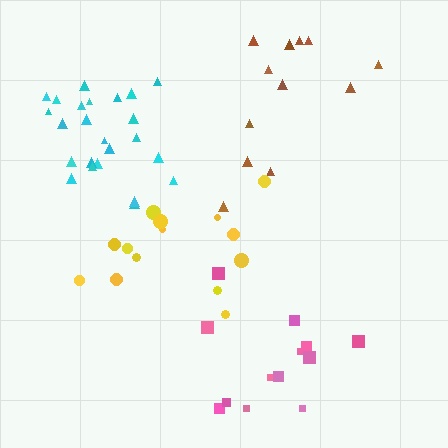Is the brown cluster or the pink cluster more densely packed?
Brown.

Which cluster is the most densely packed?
Cyan.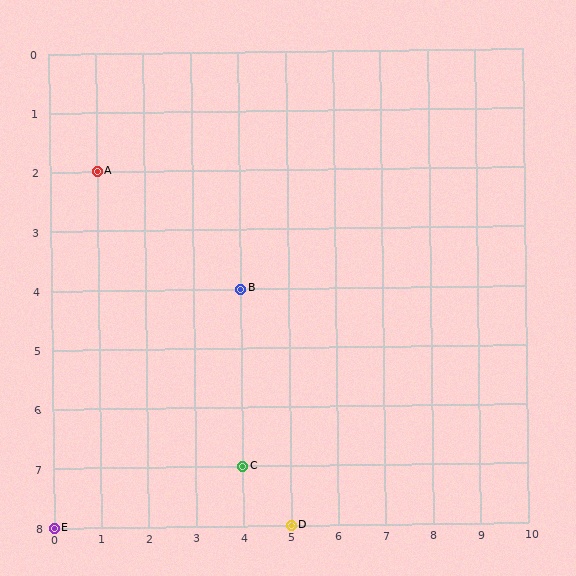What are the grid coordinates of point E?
Point E is at grid coordinates (0, 8).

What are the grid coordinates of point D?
Point D is at grid coordinates (5, 8).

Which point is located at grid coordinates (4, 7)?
Point C is at (4, 7).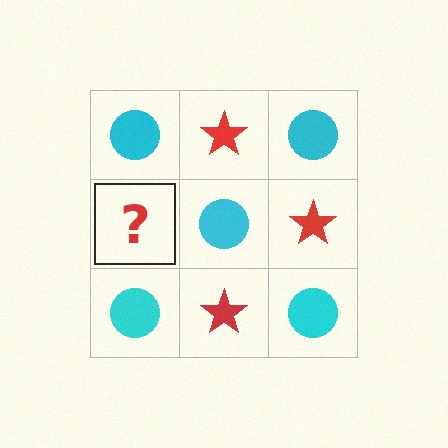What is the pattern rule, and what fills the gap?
The rule is that it alternates cyan circle and red star in a checkerboard pattern. The gap should be filled with a red star.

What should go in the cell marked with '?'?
The missing cell should contain a red star.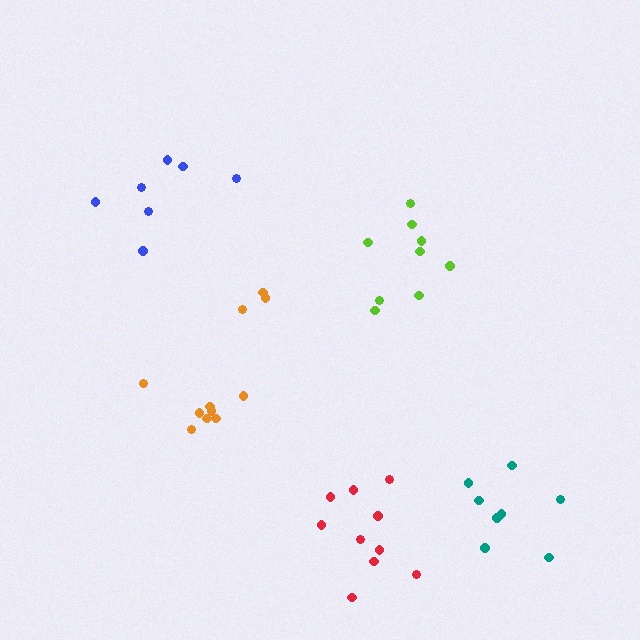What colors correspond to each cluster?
The clusters are colored: teal, lime, orange, red, blue.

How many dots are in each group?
Group 1: 8 dots, Group 2: 9 dots, Group 3: 11 dots, Group 4: 10 dots, Group 5: 7 dots (45 total).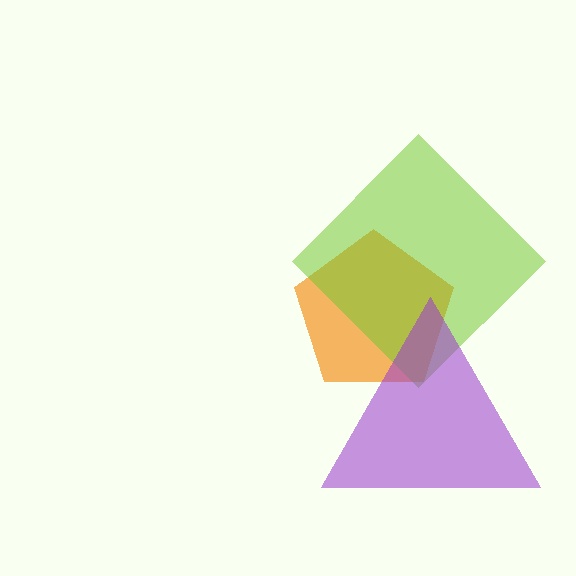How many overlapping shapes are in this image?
There are 3 overlapping shapes in the image.